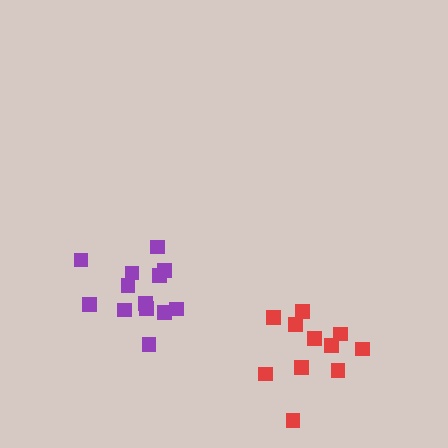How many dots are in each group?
Group 1: 13 dots, Group 2: 11 dots (24 total).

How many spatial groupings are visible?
There are 2 spatial groupings.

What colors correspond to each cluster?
The clusters are colored: purple, red.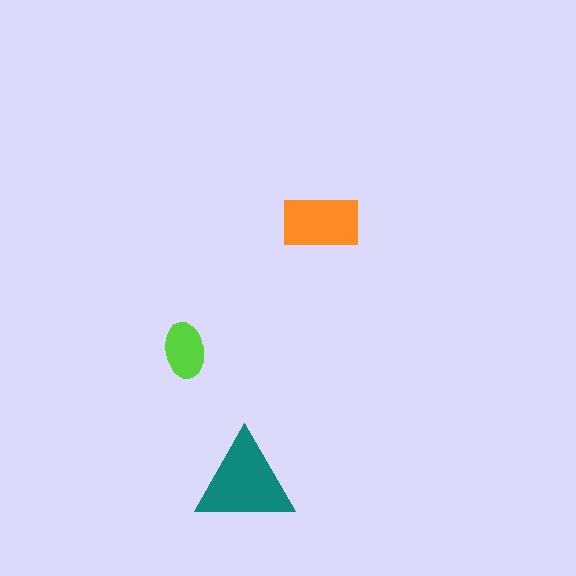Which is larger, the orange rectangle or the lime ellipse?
The orange rectangle.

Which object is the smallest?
The lime ellipse.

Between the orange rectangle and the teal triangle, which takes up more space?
The teal triangle.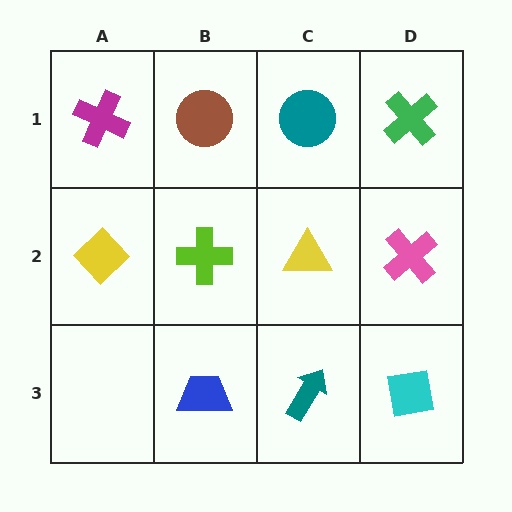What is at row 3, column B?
A blue trapezoid.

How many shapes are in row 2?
4 shapes.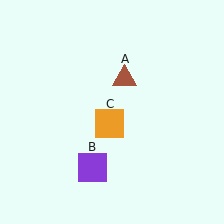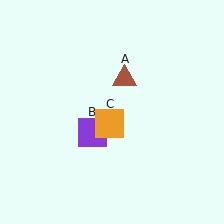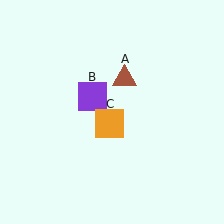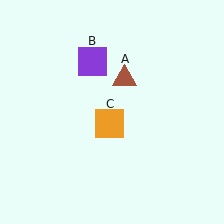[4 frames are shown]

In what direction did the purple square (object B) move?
The purple square (object B) moved up.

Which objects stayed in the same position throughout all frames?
Brown triangle (object A) and orange square (object C) remained stationary.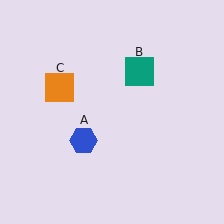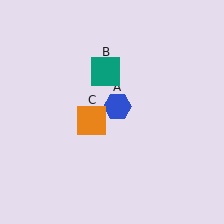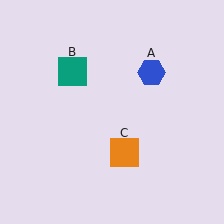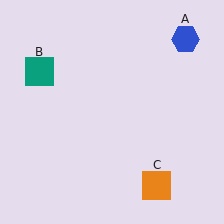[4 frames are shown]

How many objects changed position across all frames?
3 objects changed position: blue hexagon (object A), teal square (object B), orange square (object C).